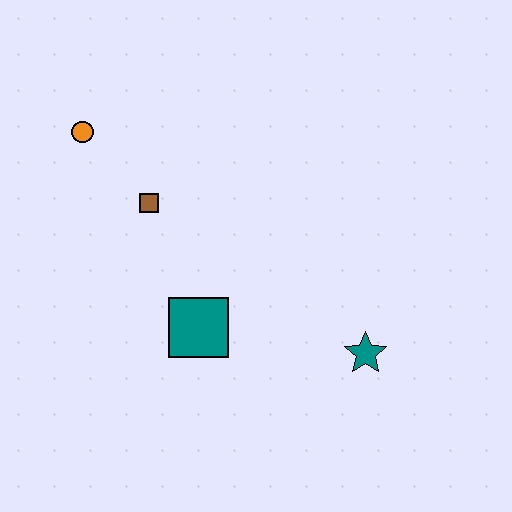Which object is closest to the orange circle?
The brown square is closest to the orange circle.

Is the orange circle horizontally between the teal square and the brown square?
No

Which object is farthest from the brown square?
The teal star is farthest from the brown square.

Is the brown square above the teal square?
Yes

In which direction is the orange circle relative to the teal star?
The orange circle is to the left of the teal star.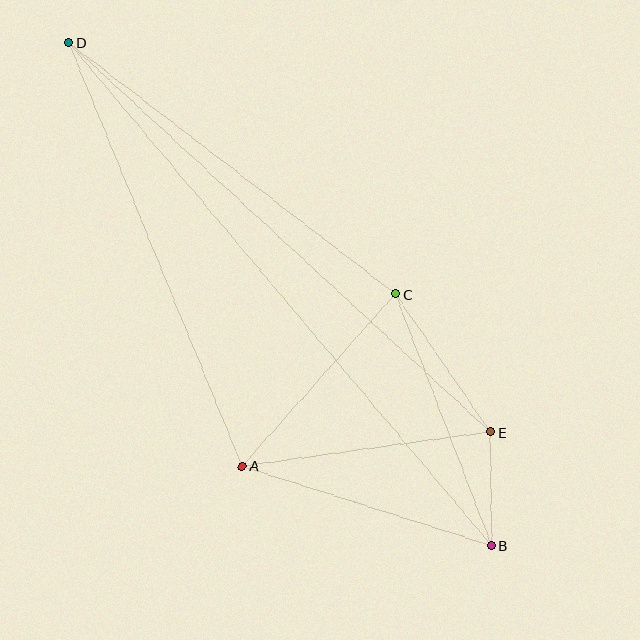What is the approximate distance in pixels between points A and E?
The distance between A and E is approximately 251 pixels.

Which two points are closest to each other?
Points B and E are closest to each other.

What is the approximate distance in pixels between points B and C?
The distance between B and C is approximately 269 pixels.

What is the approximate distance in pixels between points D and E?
The distance between D and E is approximately 574 pixels.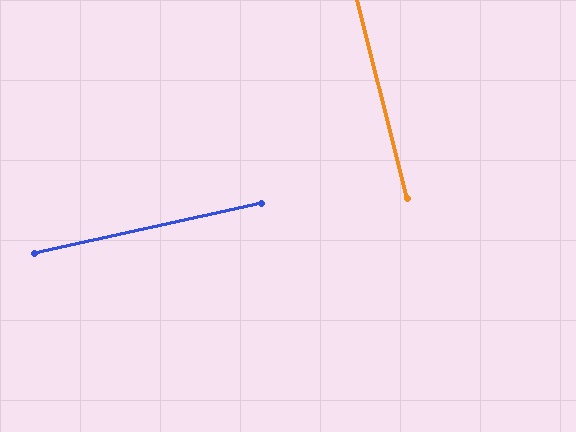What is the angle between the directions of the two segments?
Approximately 88 degrees.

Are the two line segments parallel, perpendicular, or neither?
Perpendicular — they meet at approximately 88°.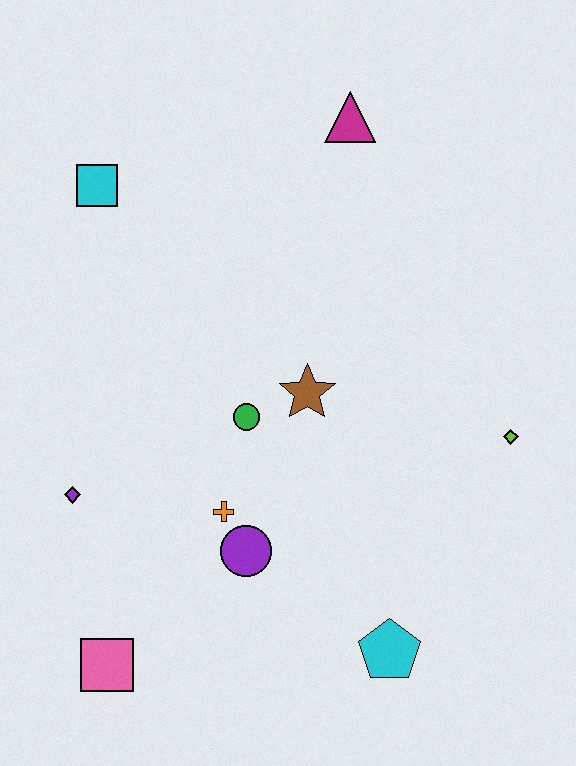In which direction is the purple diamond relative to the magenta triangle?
The purple diamond is below the magenta triangle.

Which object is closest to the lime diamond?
The brown star is closest to the lime diamond.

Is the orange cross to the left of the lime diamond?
Yes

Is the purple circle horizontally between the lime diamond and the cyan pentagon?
No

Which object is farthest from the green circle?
The magenta triangle is farthest from the green circle.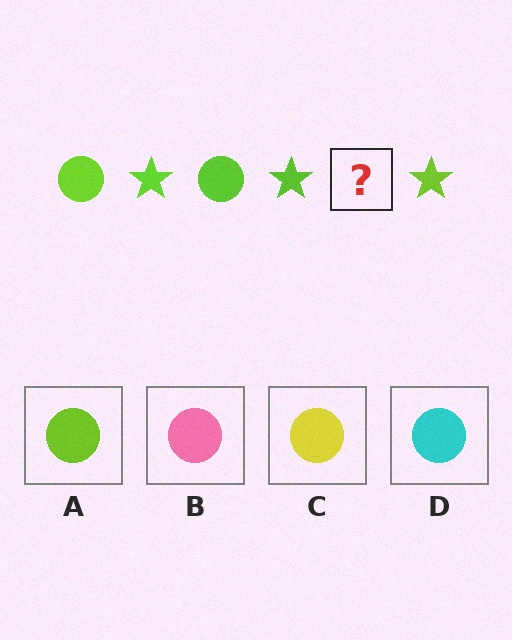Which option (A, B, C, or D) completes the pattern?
A.